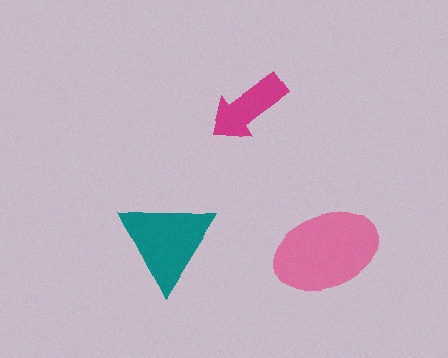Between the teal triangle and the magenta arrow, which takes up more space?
The teal triangle.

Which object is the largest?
The pink ellipse.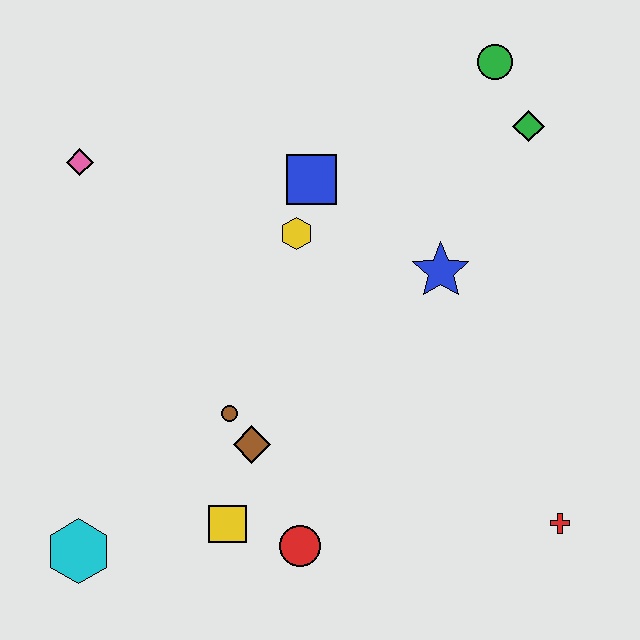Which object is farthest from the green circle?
The cyan hexagon is farthest from the green circle.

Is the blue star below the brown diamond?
No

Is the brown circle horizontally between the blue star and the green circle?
No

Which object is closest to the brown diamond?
The brown circle is closest to the brown diamond.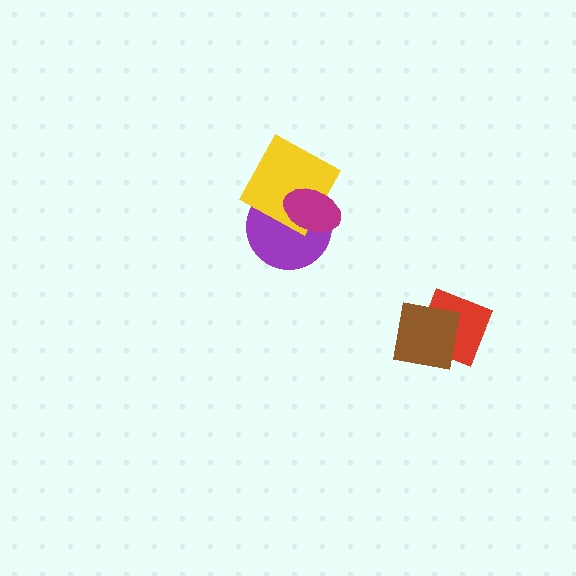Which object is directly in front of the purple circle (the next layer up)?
The yellow square is directly in front of the purple circle.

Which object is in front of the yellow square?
The magenta ellipse is in front of the yellow square.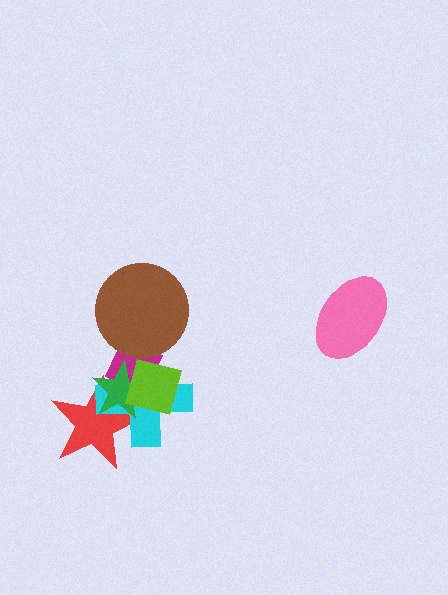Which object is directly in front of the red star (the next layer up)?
The cyan cross is directly in front of the red star.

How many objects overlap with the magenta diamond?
5 objects overlap with the magenta diamond.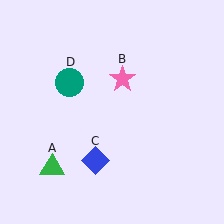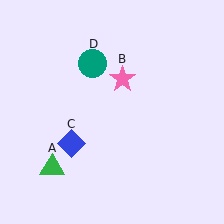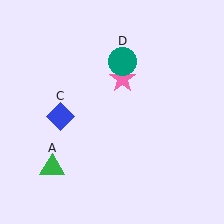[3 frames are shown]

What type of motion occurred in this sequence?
The blue diamond (object C), teal circle (object D) rotated clockwise around the center of the scene.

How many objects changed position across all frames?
2 objects changed position: blue diamond (object C), teal circle (object D).